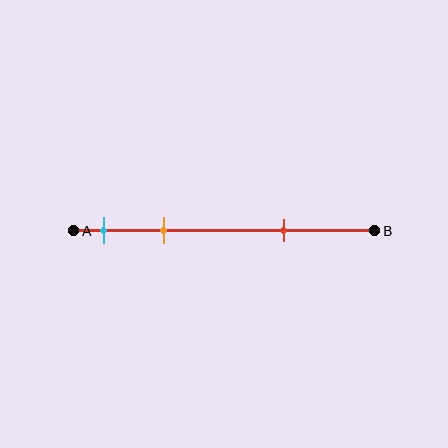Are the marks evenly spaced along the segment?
No, the marks are not evenly spaced.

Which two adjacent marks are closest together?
The cyan and orange marks are the closest adjacent pair.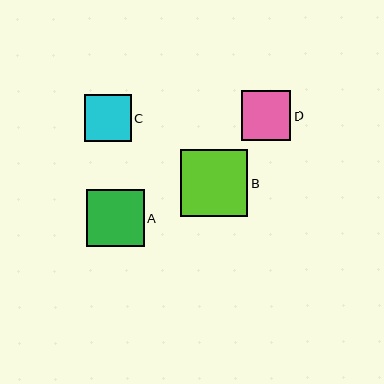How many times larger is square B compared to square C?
Square B is approximately 1.4 times the size of square C.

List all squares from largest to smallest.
From largest to smallest: B, A, D, C.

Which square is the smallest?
Square C is the smallest with a size of approximately 47 pixels.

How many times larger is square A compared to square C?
Square A is approximately 1.2 times the size of square C.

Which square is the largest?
Square B is the largest with a size of approximately 67 pixels.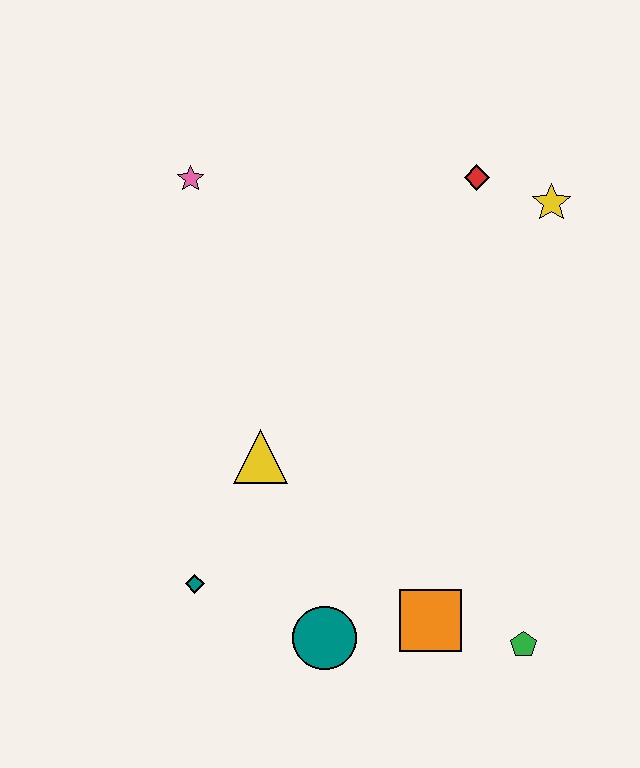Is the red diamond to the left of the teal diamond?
No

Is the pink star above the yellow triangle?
Yes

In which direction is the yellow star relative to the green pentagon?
The yellow star is above the green pentagon.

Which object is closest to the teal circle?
The orange square is closest to the teal circle.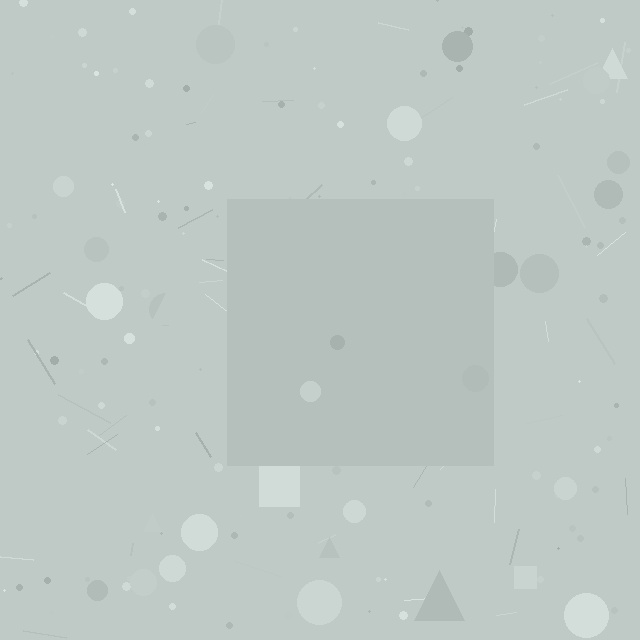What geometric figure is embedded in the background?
A square is embedded in the background.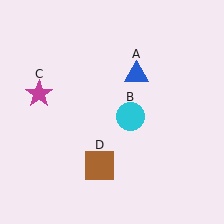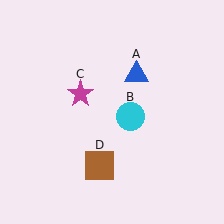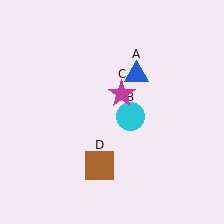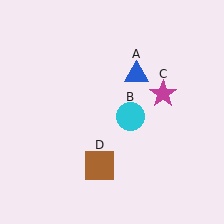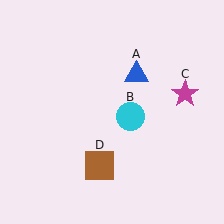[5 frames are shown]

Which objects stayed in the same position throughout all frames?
Blue triangle (object A) and cyan circle (object B) and brown square (object D) remained stationary.